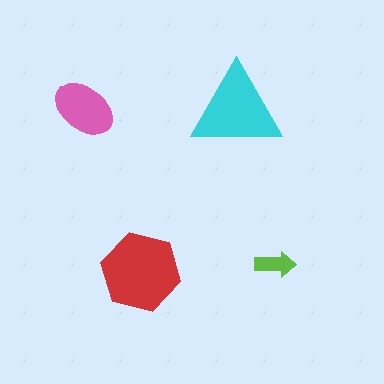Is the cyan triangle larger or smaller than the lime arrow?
Larger.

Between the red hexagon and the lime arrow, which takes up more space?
The red hexagon.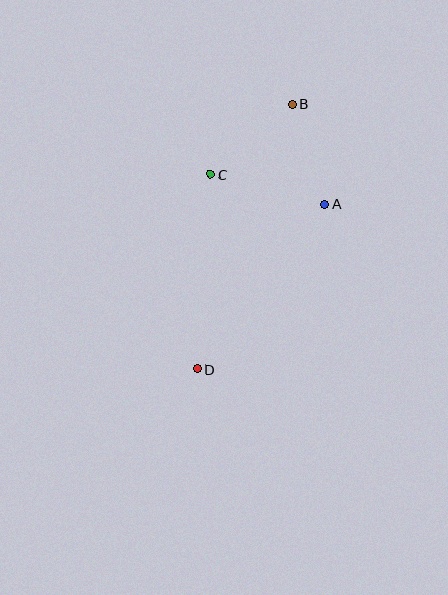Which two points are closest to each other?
Points A and B are closest to each other.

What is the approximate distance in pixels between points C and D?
The distance between C and D is approximately 195 pixels.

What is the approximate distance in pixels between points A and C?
The distance between A and C is approximately 118 pixels.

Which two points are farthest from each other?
Points B and D are farthest from each other.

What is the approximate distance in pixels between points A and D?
The distance between A and D is approximately 209 pixels.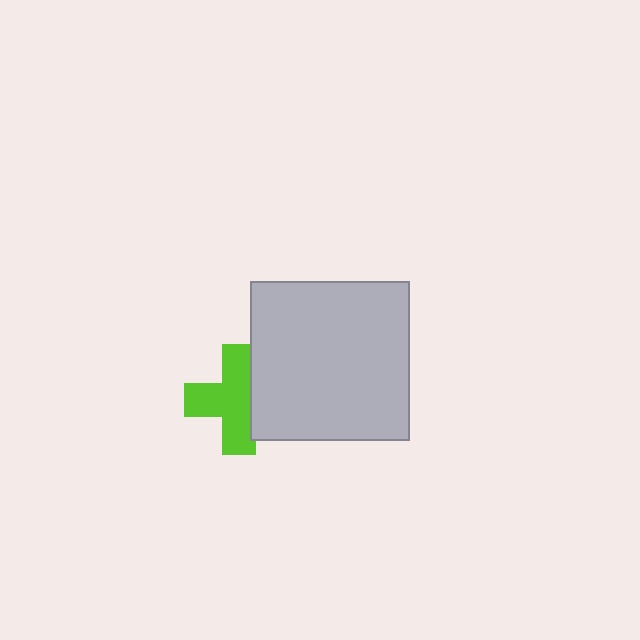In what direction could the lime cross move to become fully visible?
The lime cross could move left. That would shift it out from behind the light gray square entirely.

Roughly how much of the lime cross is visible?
Most of it is visible (roughly 70%).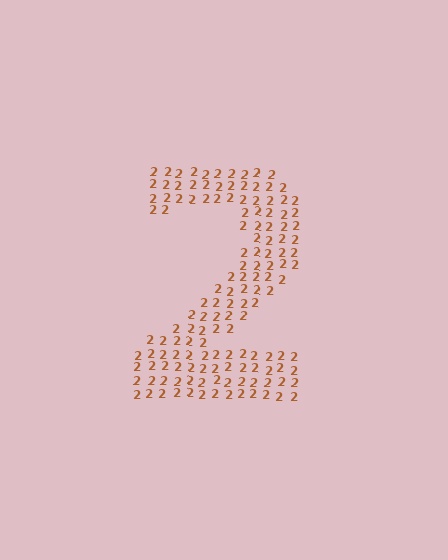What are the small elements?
The small elements are digit 2's.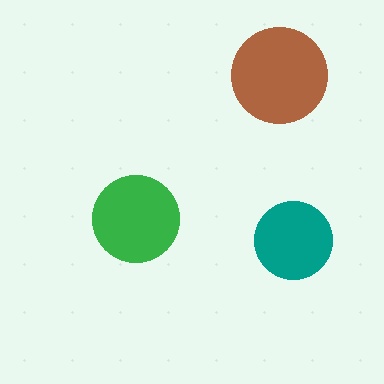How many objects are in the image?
There are 3 objects in the image.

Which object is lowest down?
The teal circle is bottommost.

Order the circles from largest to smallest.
the brown one, the green one, the teal one.